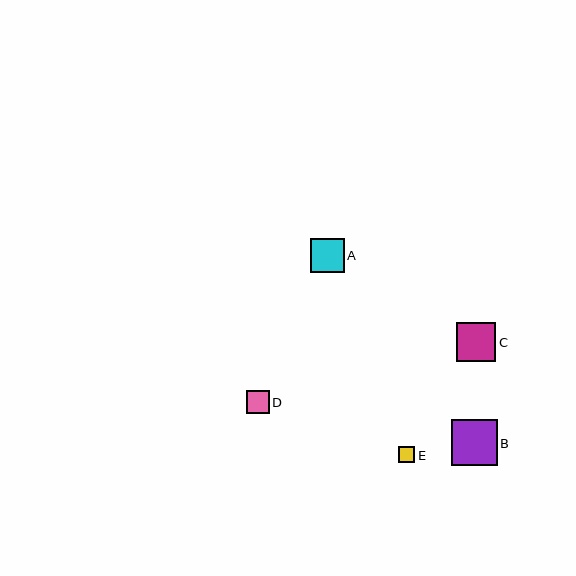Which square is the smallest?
Square E is the smallest with a size of approximately 16 pixels.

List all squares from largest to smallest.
From largest to smallest: B, C, A, D, E.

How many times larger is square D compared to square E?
Square D is approximately 1.4 times the size of square E.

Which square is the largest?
Square B is the largest with a size of approximately 46 pixels.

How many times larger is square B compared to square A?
Square B is approximately 1.4 times the size of square A.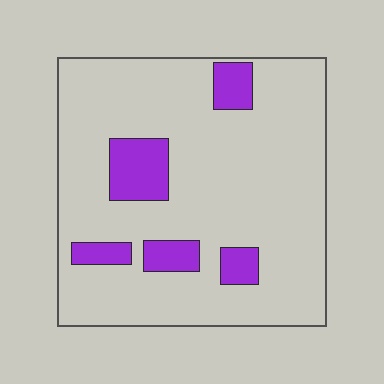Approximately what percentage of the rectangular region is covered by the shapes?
Approximately 15%.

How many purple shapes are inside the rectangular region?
5.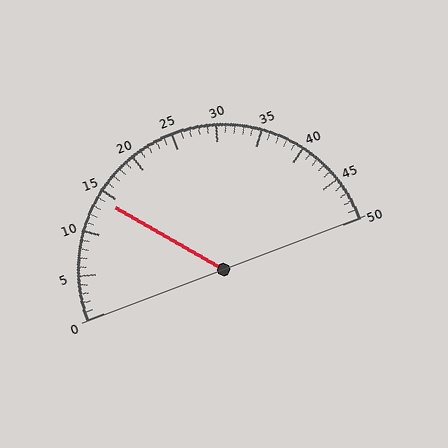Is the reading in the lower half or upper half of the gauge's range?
The reading is in the lower half of the range (0 to 50).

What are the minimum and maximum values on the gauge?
The gauge ranges from 0 to 50.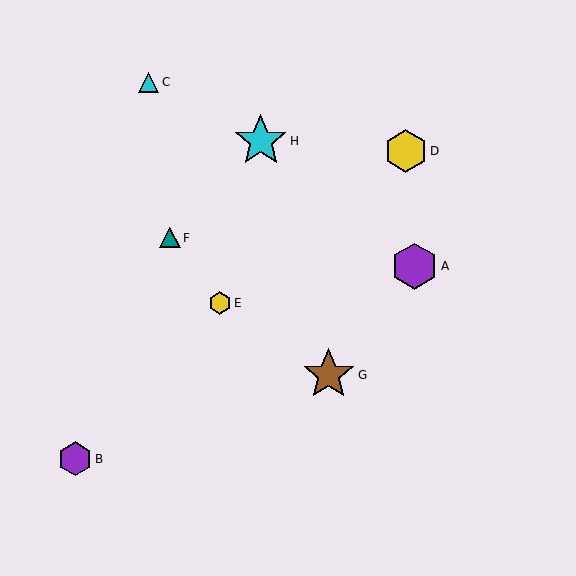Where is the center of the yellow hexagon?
The center of the yellow hexagon is at (406, 151).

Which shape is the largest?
The cyan star (labeled H) is the largest.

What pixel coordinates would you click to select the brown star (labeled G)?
Click at (329, 375) to select the brown star G.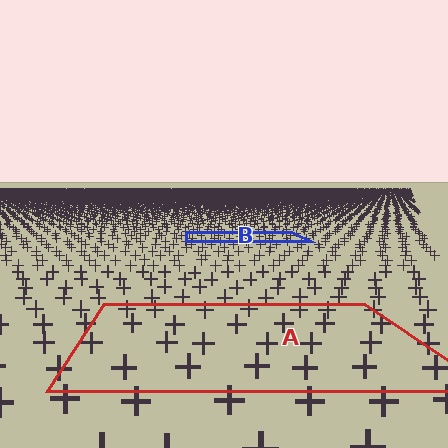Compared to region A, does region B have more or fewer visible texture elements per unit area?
Region B has more texture elements per unit area — they are packed more densely because it is farther away.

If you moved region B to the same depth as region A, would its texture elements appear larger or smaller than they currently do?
They would appear larger. At a closer depth, the same texture elements are projected at a bigger on-screen size.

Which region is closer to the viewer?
Region A is closer. The texture elements there are larger and more spread out.